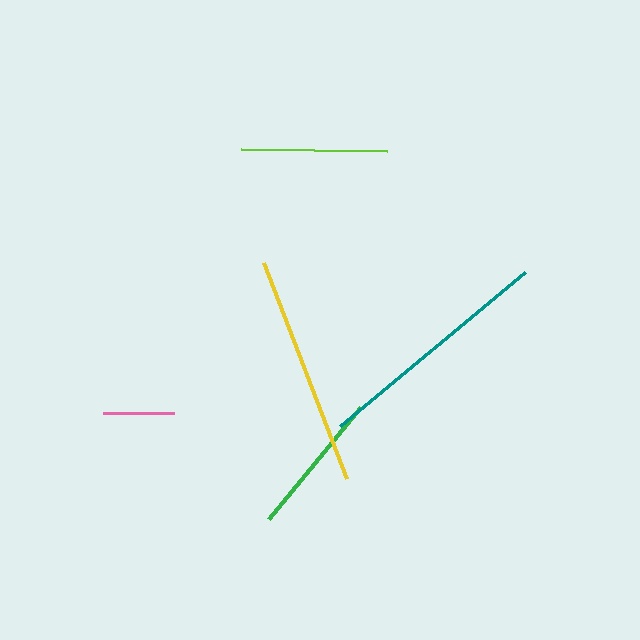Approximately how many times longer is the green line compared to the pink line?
The green line is approximately 2.1 times the length of the pink line.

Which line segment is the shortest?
The pink line is the shortest at approximately 70 pixels.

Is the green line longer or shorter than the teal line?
The teal line is longer than the green line.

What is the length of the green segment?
The green segment is approximately 145 pixels long.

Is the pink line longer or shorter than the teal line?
The teal line is longer than the pink line.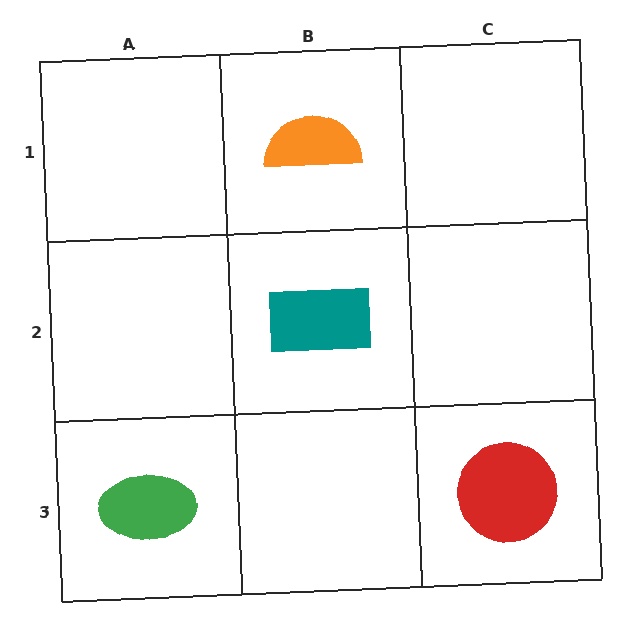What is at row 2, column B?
A teal rectangle.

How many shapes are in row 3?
2 shapes.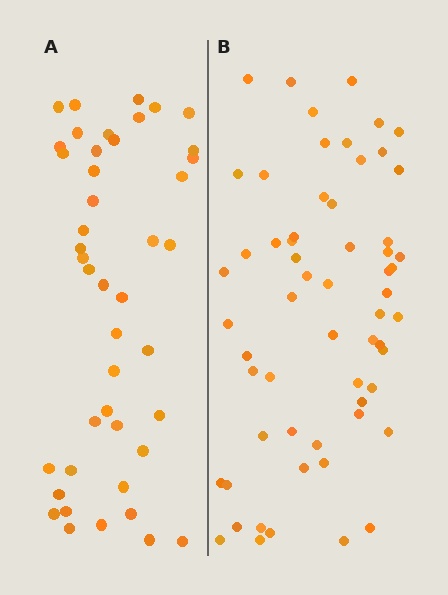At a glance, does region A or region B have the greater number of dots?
Region B (the right region) has more dots.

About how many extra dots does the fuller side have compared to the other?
Region B has approximately 15 more dots than region A.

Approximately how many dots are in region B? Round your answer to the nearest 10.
About 60 dots.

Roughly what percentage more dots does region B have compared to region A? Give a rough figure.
About 35% more.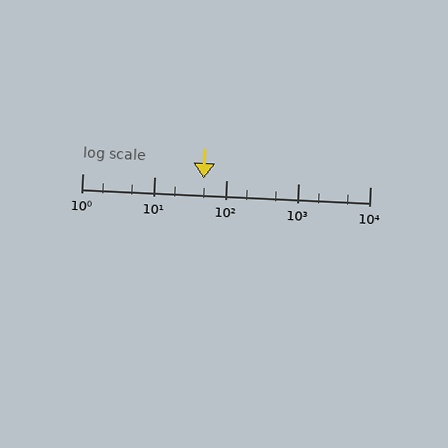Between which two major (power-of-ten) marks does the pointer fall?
The pointer is between 10 and 100.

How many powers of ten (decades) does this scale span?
The scale spans 4 decades, from 1 to 10000.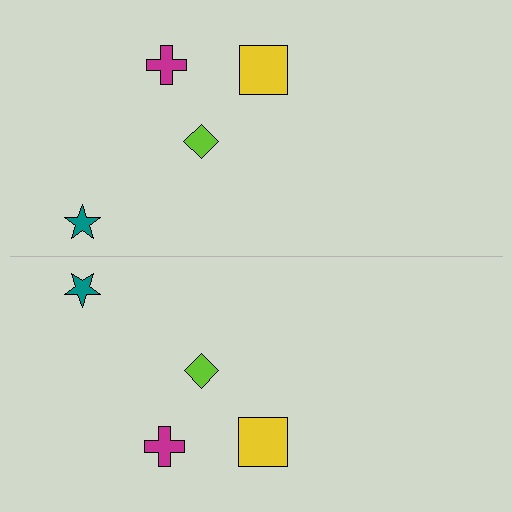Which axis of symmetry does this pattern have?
The pattern has a horizontal axis of symmetry running through the center of the image.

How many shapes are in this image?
There are 8 shapes in this image.